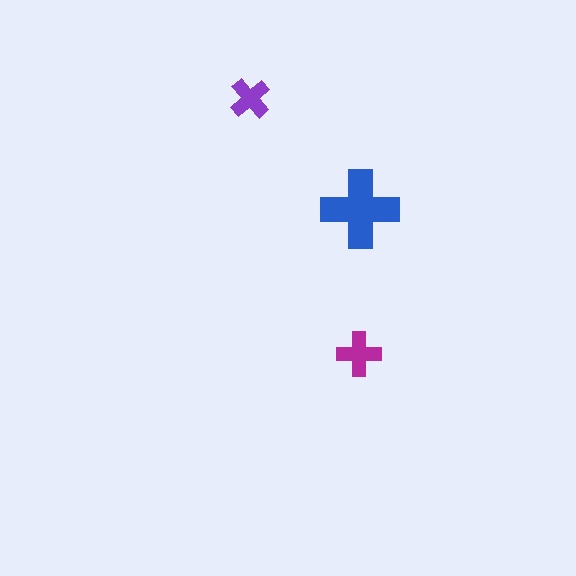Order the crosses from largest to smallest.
the blue one, the magenta one, the purple one.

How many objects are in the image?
There are 3 objects in the image.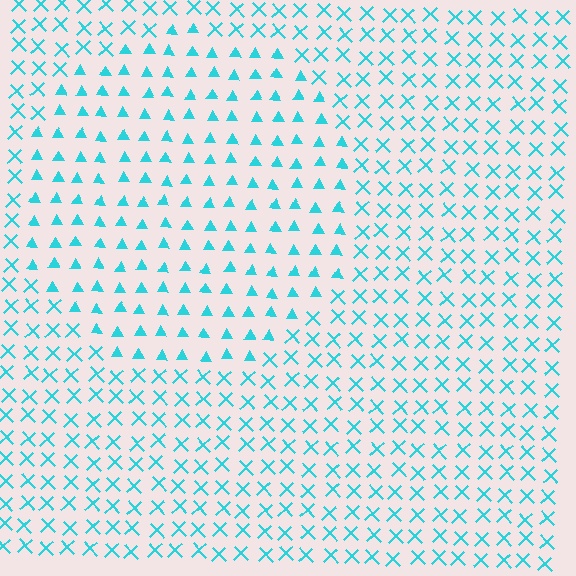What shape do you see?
I see a circle.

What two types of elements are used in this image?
The image uses triangles inside the circle region and X marks outside it.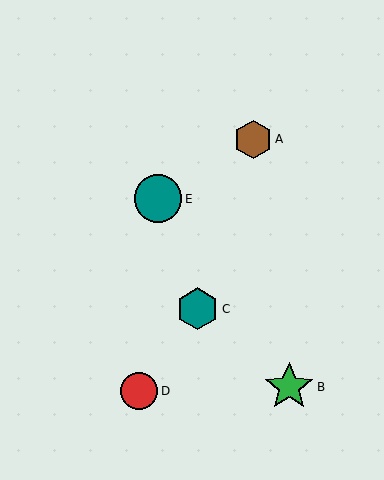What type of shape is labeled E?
Shape E is a teal circle.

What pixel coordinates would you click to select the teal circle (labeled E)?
Click at (158, 199) to select the teal circle E.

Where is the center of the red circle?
The center of the red circle is at (139, 391).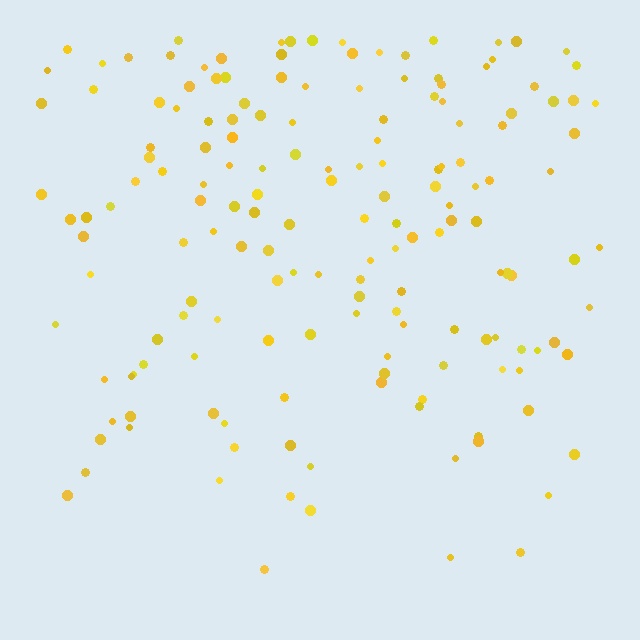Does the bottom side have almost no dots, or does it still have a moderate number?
Still a moderate number, just noticeably fewer than the top.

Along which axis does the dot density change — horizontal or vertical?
Vertical.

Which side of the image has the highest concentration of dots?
The top.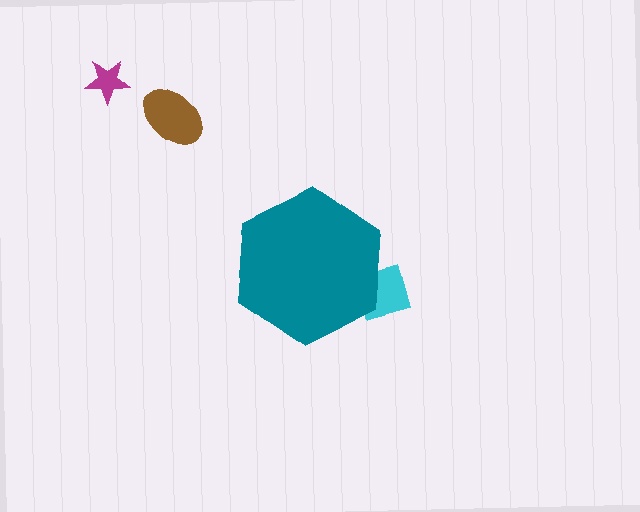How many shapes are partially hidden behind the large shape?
1 shape is partially hidden.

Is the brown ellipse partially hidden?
No, the brown ellipse is fully visible.